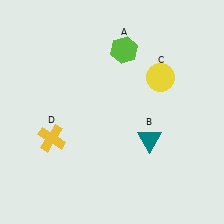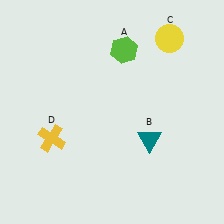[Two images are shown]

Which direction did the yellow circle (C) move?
The yellow circle (C) moved up.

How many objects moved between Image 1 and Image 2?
1 object moved between the two images.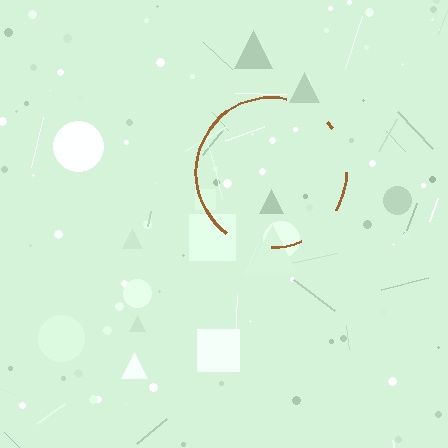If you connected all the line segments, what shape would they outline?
They would outline a circle.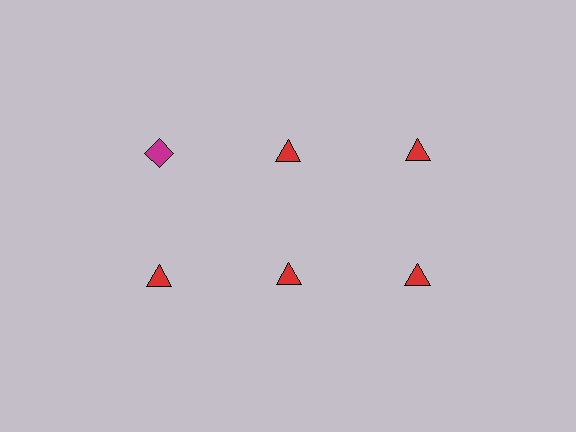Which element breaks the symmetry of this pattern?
The magenta diamond in the top row, leftmost column breaks the symmetry. All other shapes are red triangles.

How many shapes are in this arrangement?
There are 6 shapes arranged in a grid pattern.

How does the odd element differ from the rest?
It differs in both color (magenta instead of red) and shape (diamond instead of triangle).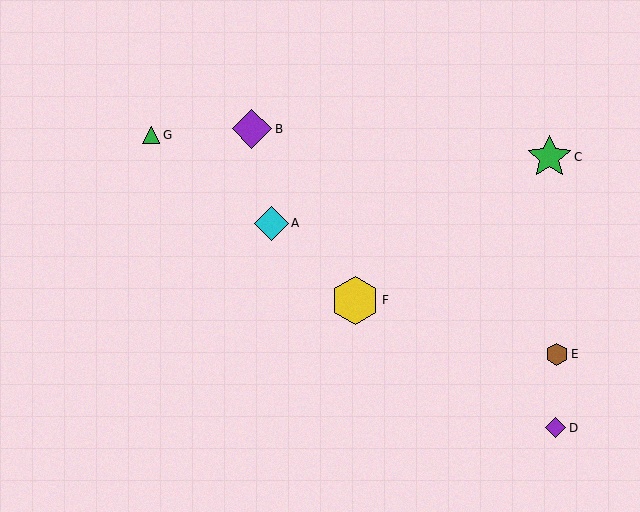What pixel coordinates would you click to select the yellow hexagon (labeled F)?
Click at (355, 300) to select the yellow hexagon F.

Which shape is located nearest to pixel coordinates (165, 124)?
The green triangle (labeled G) at (151, 135) is nearest to that location.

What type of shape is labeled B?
Shape B is a purple diamond.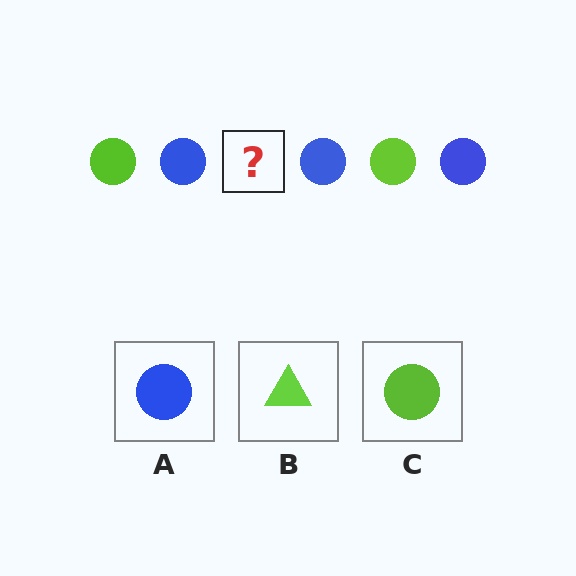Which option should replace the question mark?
Option C.